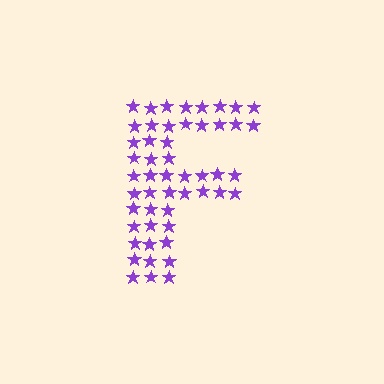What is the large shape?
The large shape is the letter F.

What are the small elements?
The small elements are stars.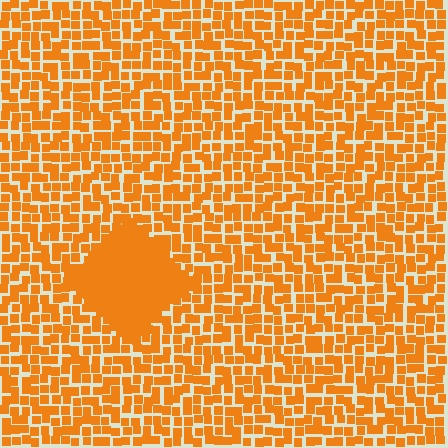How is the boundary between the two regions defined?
The boundary is defined by a change in element density (approximately 2.5x ratio). All elements are the same color, size, and shape.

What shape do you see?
I see a diamond.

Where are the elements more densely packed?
The elements are more densely packed inside the diamond boundary.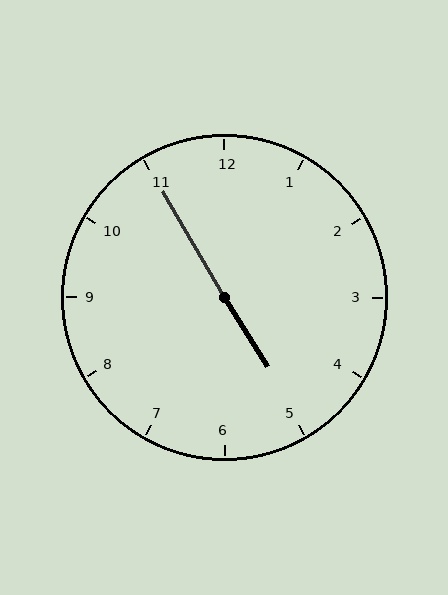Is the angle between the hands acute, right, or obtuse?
It is obtuse.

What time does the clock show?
4:55.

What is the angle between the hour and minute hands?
Approximately 178 degrees.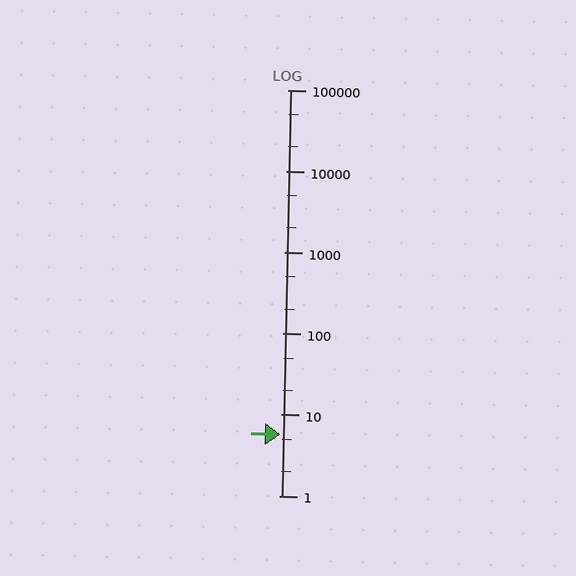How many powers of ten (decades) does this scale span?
The scale spans 5 decades, from 1 to 100000.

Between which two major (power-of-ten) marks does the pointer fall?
The pointer is between 1 and 10.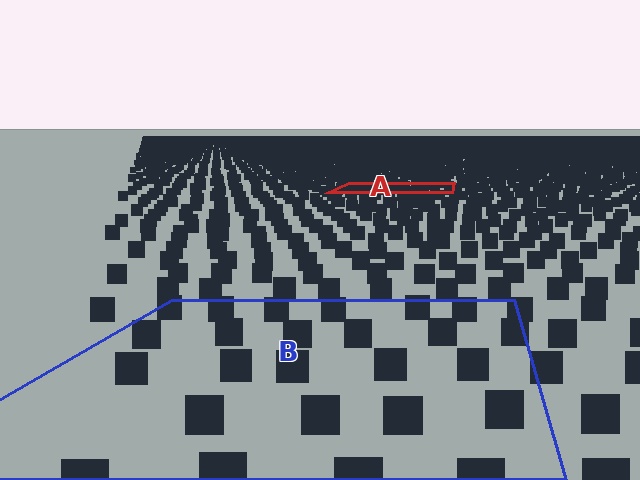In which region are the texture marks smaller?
The texture marks are smaller in region A, because it is farther away.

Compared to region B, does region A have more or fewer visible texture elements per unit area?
Region A has more texture elements per unit area — they are packed more densely because it is farther away.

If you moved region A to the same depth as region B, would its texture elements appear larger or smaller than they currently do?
They would appear larger. At a closer depth, the same texture elements are projected at a bigger on-screen size.